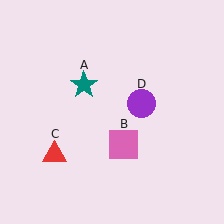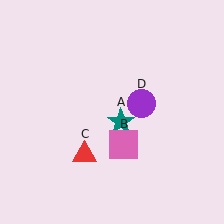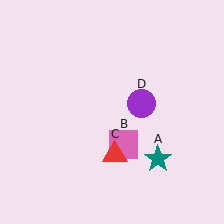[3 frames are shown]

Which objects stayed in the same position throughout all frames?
Pink square (object B) and purple circle (object D) remained stationary.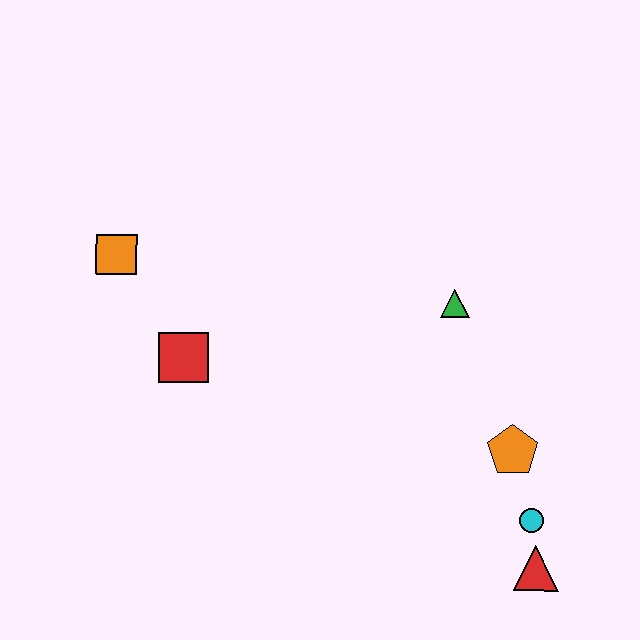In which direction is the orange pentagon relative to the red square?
The orange pentagon is to the right of the red square.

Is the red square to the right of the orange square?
Yes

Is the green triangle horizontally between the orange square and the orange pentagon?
Yes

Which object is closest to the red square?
The orange square is closest to the red square.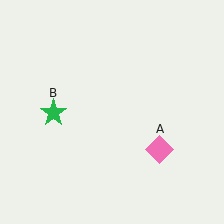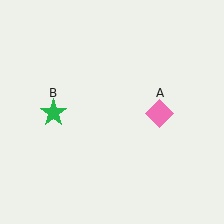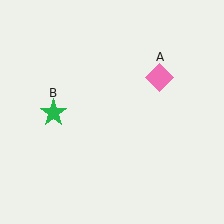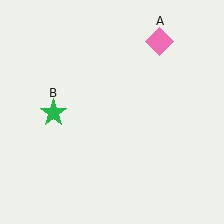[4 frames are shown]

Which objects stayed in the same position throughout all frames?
Green star (object B) remained stationary.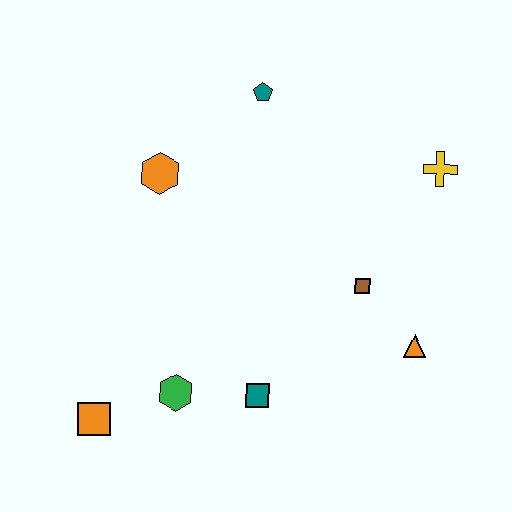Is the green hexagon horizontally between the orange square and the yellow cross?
Yes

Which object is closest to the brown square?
The orange triangle is closest to the brown square.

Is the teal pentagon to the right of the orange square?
Yes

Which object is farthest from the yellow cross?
The orange square is farthest from the yellow cross.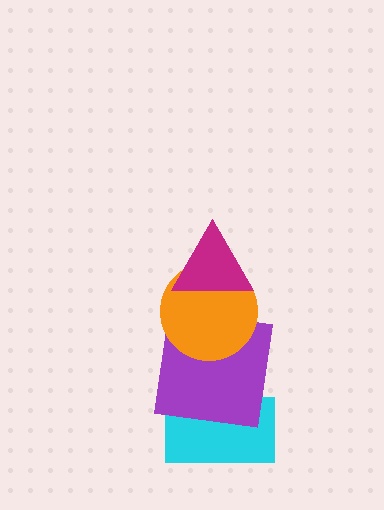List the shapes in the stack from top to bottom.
From top to bottom: the magenta triangle, the orange circle, the purple square, the cyan rectangle.